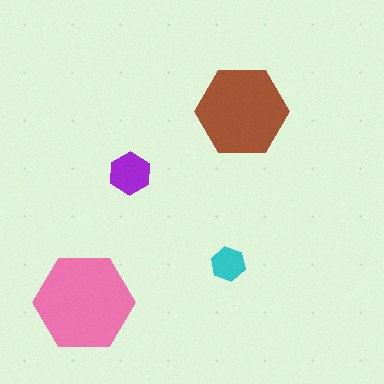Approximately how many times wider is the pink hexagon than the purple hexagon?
About 2.5 times wider.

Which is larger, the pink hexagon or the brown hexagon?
The pink one.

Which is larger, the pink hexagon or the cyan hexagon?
The pink one.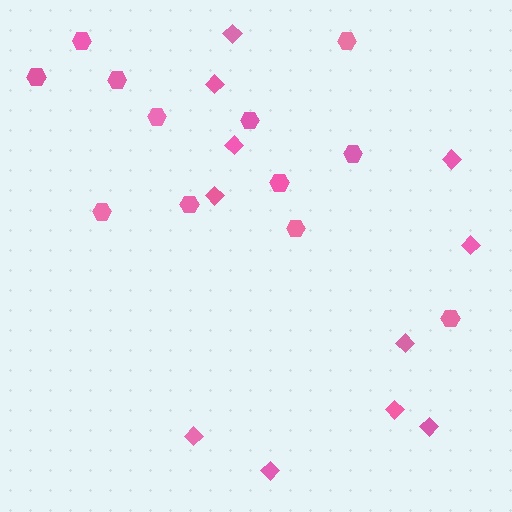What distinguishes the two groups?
There are 2 groups: one group of diamonds (11) and one group of hexagons (12).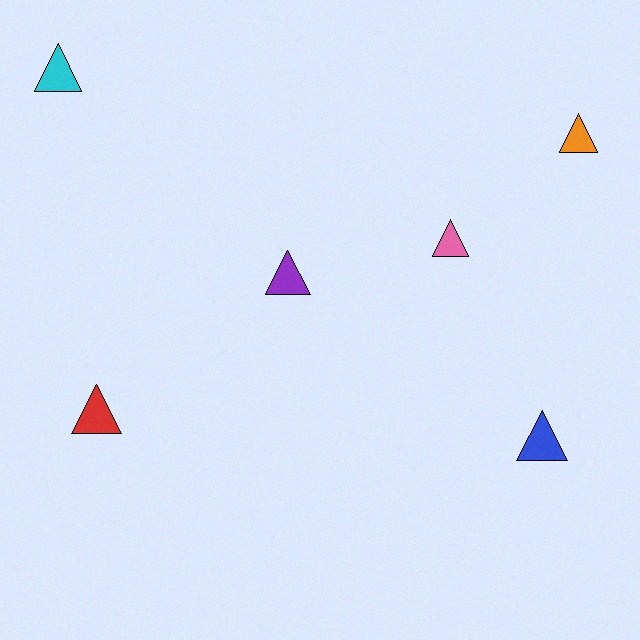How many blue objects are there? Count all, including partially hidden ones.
There is 1 blue object.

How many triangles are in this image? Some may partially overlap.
There are 6 triangles.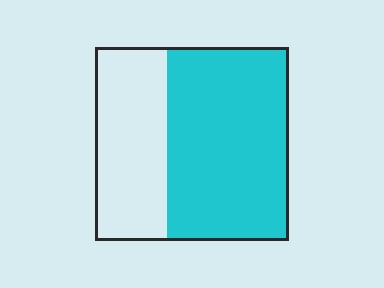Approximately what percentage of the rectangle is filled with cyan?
Approximately 65%.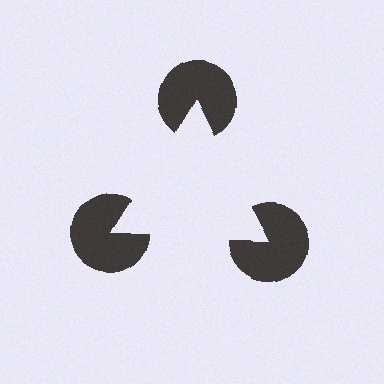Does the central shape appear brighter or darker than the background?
It typically appears slightly brighter than the background, even though no actual brightness change is drawn.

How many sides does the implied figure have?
3 sides.